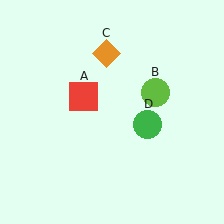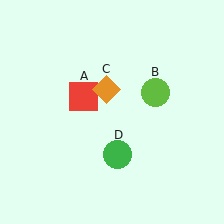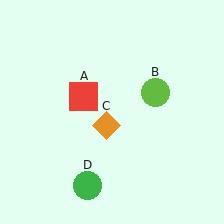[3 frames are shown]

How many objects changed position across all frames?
2 objects changed position: orange diamond (object C), green circle (object D).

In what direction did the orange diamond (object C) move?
The orange diamond (object C) moved down.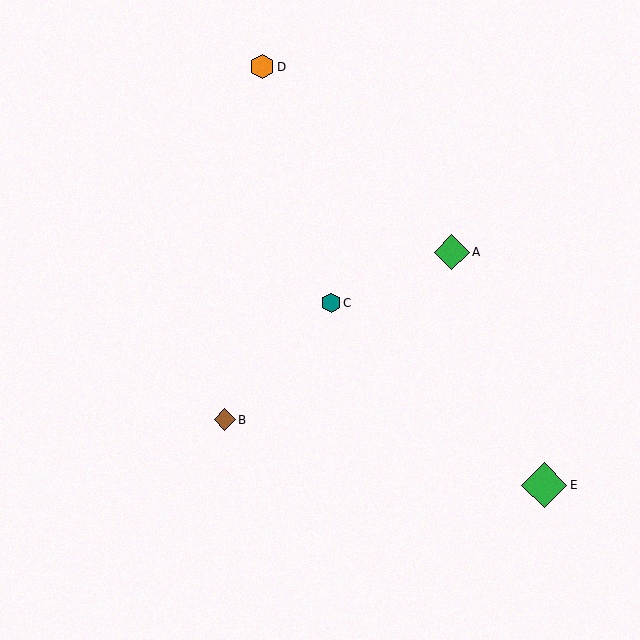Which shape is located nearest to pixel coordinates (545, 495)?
The green diamond (labeled E) at (544, 485) is nearest to that location.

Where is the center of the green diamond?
The center of the green diamond is at (452, 252).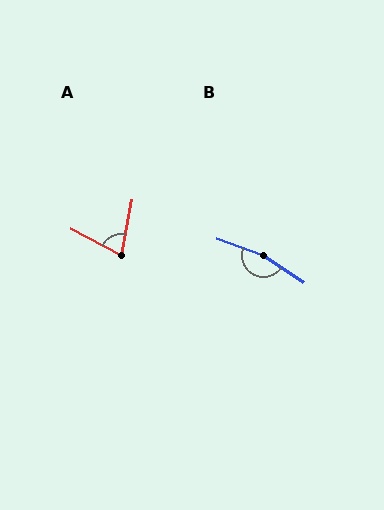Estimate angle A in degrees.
Approximately 73 degrees.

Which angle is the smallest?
A, at approximately 73 degrees.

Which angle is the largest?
B, at approximately 165 degrees.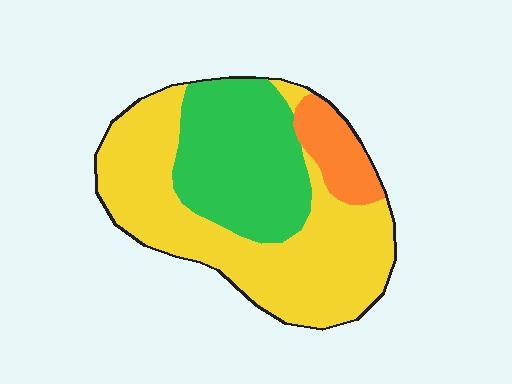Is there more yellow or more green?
Yellow.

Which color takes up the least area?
Orange, at roughly 10%.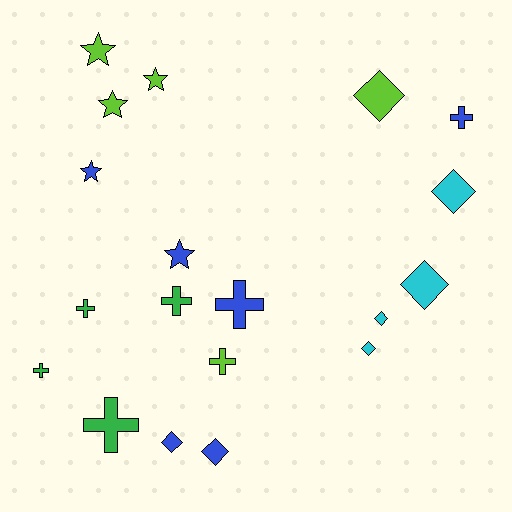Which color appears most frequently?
Blue, with 6 objects.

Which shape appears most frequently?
Cross, with 7 objects.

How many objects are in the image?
There are 19 objects.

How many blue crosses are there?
There are 2 blue crosses.